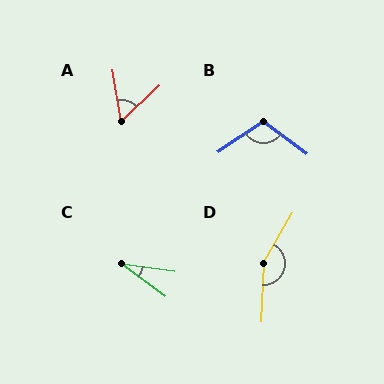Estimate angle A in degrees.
Approximately 56 degrees.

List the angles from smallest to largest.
C (29°), A (56°), B (110°), D (152°).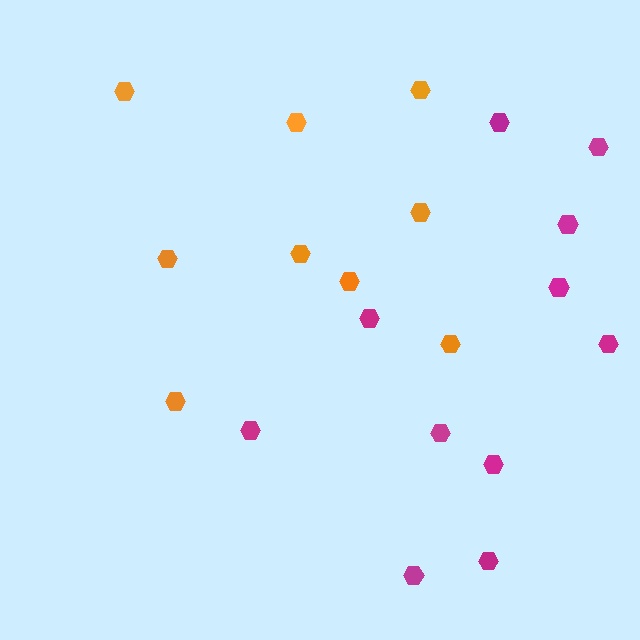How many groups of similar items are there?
There are 2 groups: one group of orange hexagons (9) and one group of magenta hexagons (11).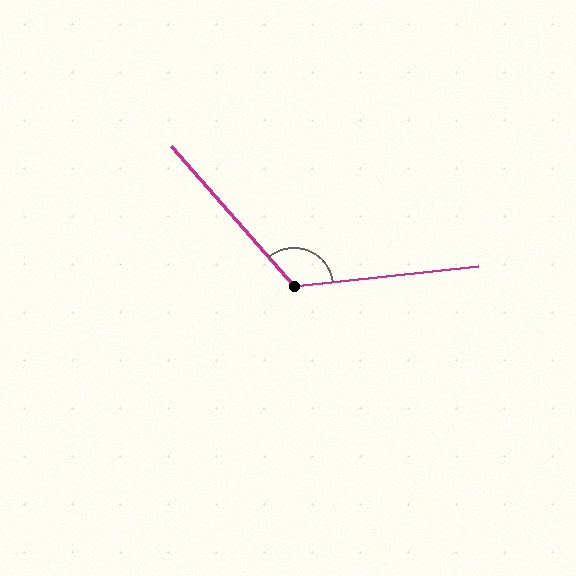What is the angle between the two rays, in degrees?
Approximately 125 degrees.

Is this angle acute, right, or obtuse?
It is obtuse.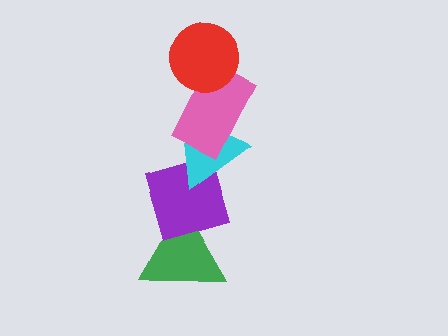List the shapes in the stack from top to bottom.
From top to bottom: the red circle, the pink rectangle, the cyan triangle, the purple diamond, the green triangle.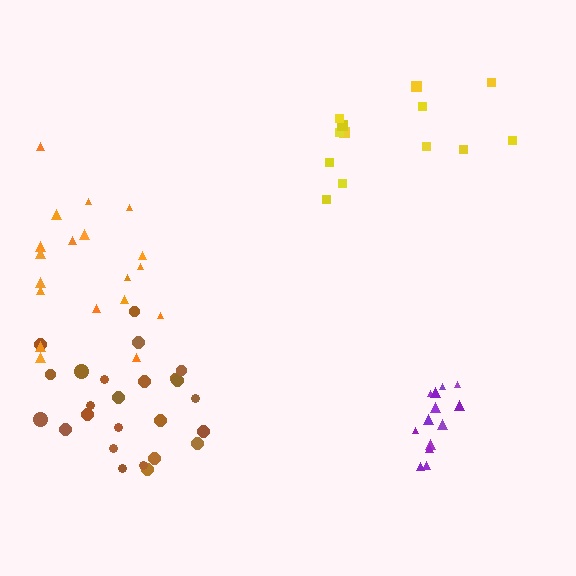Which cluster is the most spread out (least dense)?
Yellow.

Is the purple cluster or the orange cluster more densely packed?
Purple.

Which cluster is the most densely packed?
Purple.